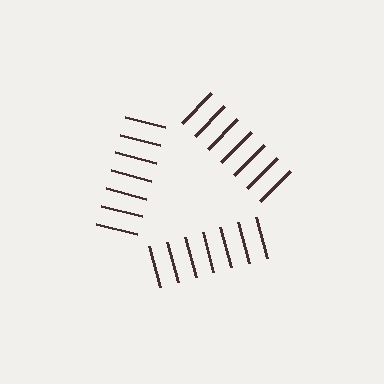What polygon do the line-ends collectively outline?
An illusory triangle — the line segments terminate on its edges but no continuous stroke is drawn.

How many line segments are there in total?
21 — 7 along each of the 3 edges.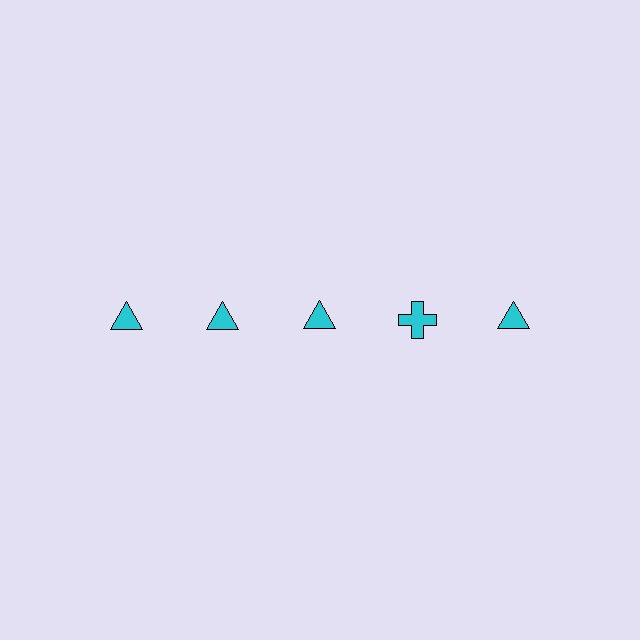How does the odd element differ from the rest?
It has a different shape: cross instead of triangle.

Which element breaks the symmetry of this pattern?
The cyan cross in the top row, second from right column breaks the symmetry. All other shapes are cyan triangles.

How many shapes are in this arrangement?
There are 5 shapes arranged in a grid pattern.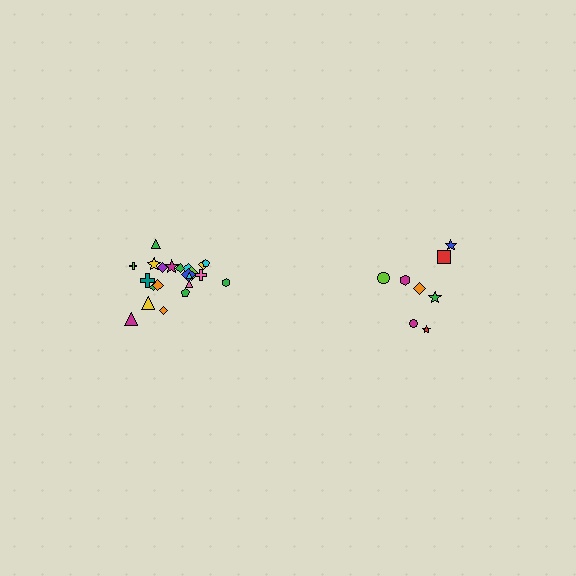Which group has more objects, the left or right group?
The left group.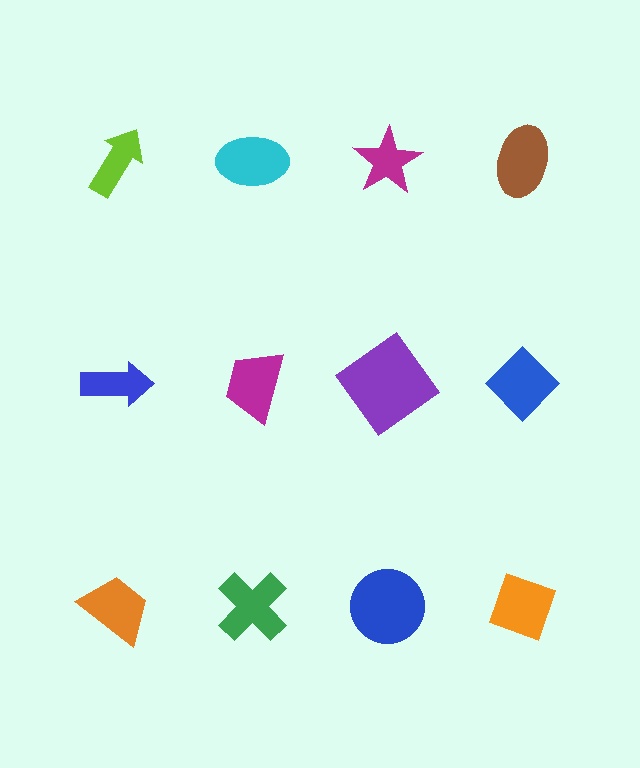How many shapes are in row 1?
4 shapes.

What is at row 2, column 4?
A blue diamond.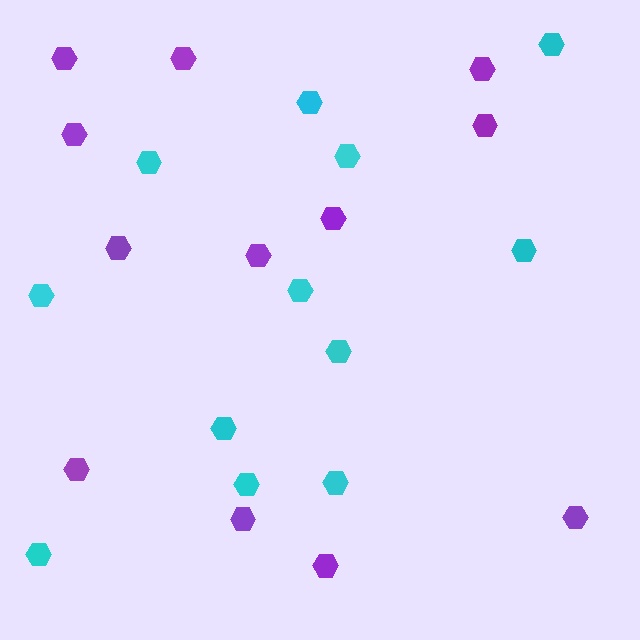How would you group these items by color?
There are 2 groups: one group of cyan hexagons (12) and one group of purple hexagons (12).